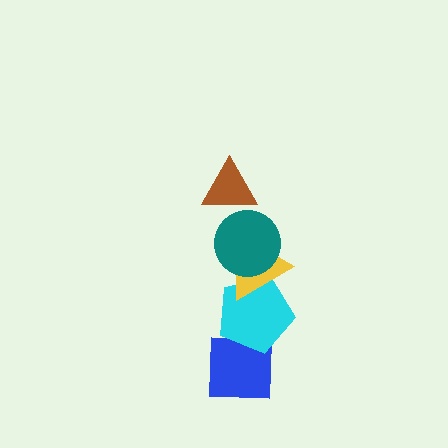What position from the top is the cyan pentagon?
The cyan pentagon is 4th from the top.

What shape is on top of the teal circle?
The brown triangle is on top of the teal circle.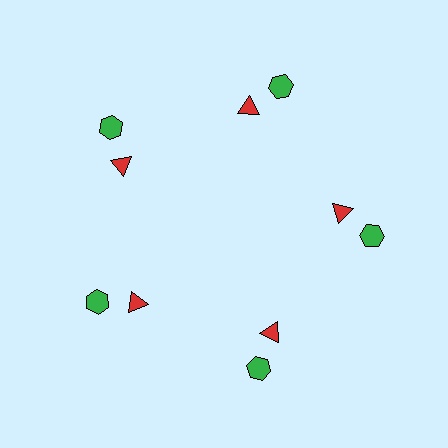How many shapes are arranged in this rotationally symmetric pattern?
There are 10 shapes, arranged in 5 groups of 2.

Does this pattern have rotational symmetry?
Yes, this pattern has 5-fold rotational symmetry. It looks the same after rotating 72 degrees around the center.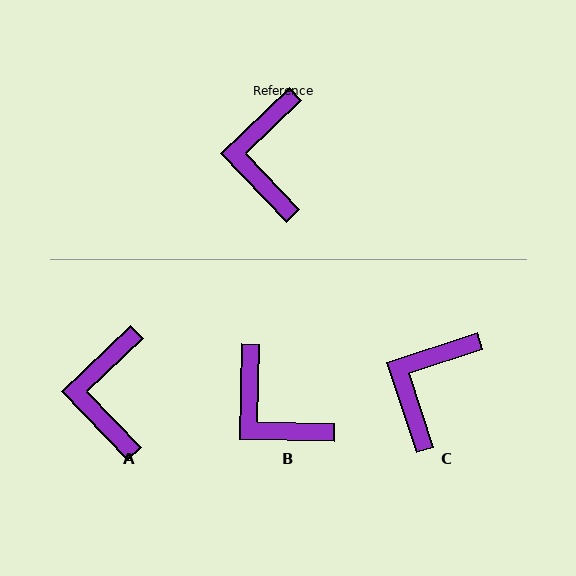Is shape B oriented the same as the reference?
No, it is off by about 45 degrees.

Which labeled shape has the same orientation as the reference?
A.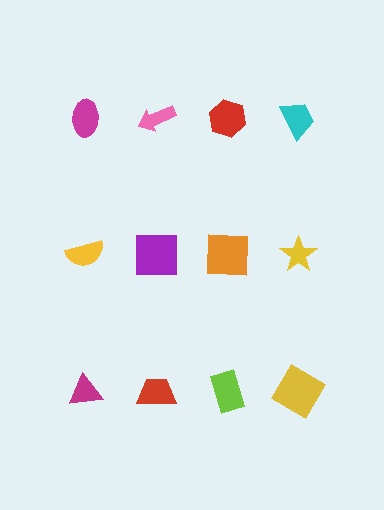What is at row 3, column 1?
A magenta triangle.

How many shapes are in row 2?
4 shapes.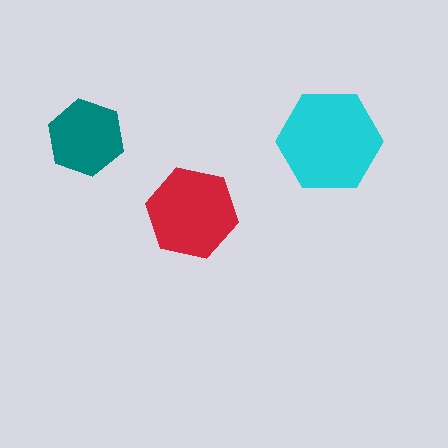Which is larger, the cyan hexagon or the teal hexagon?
The cyan one.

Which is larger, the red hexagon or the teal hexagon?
The red one.